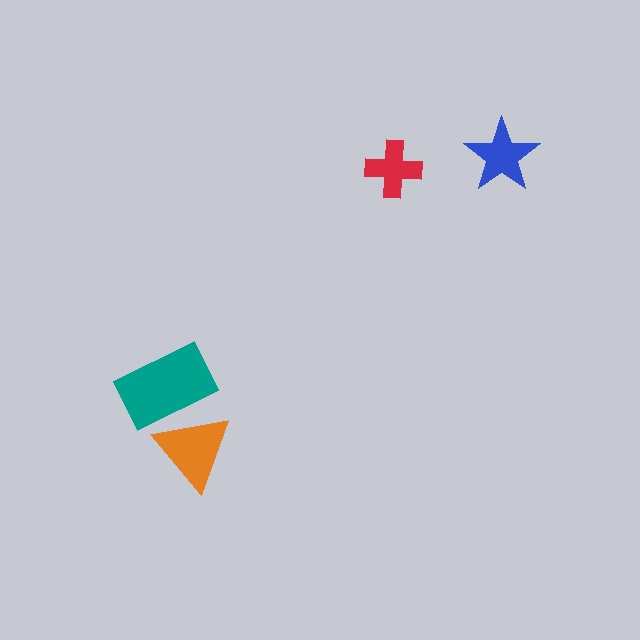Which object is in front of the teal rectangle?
The orange triangle is in front of the teal rectangle.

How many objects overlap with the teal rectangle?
1 object overlaps with the teal rectangle.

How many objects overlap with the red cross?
0 objects overlap with the red cross.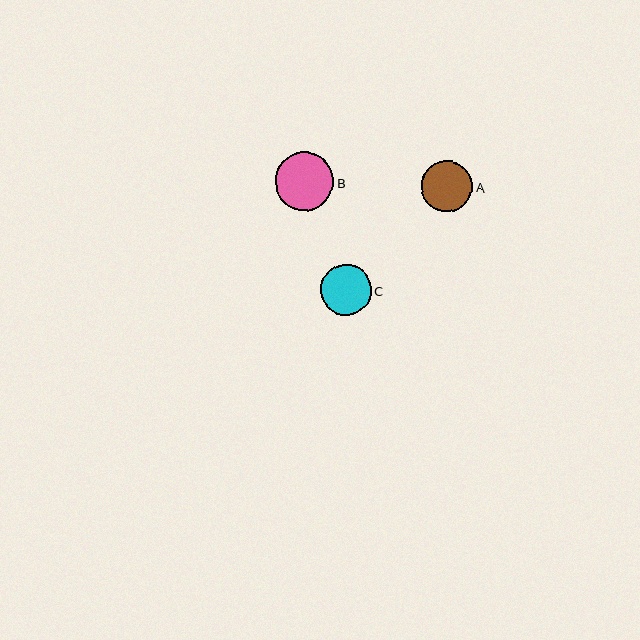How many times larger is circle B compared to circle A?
Circle B is approximately 1.1 times the size of circle A.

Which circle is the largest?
Circle B is the largest with a size of approximately 59 pixels.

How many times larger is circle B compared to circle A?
Circle B is approximately 1.1 times the size of circle A.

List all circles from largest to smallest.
From largest to smallest: B, A, C.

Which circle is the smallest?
Circle C is the smallest with a size of approximately 51 pixels.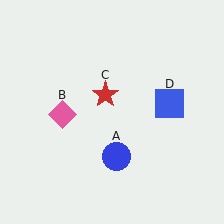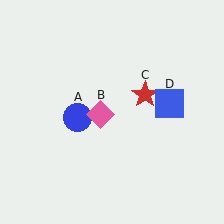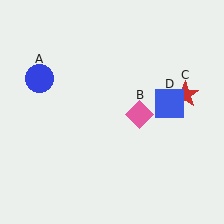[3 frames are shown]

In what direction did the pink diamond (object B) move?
The pink diamond (object B) moved right.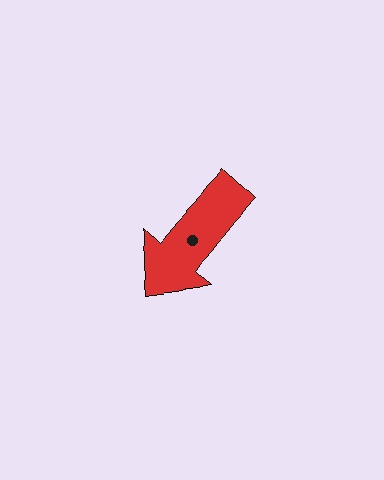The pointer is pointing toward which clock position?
Roughly 7 o'clock.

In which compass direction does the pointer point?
Southwest.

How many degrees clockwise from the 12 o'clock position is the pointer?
Approximately 222 degrees.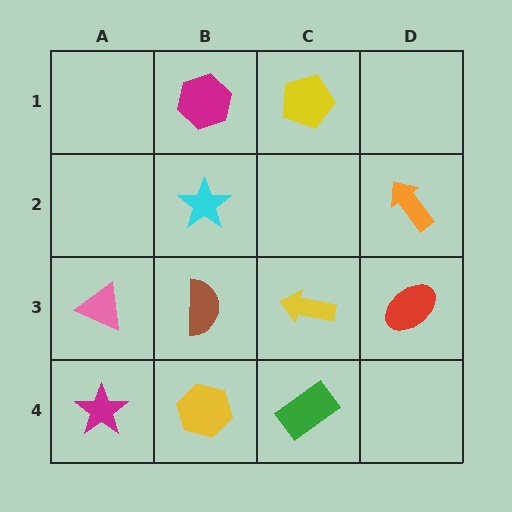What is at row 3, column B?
A brown semicircle.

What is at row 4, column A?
A magenta star.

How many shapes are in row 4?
3 shapes.